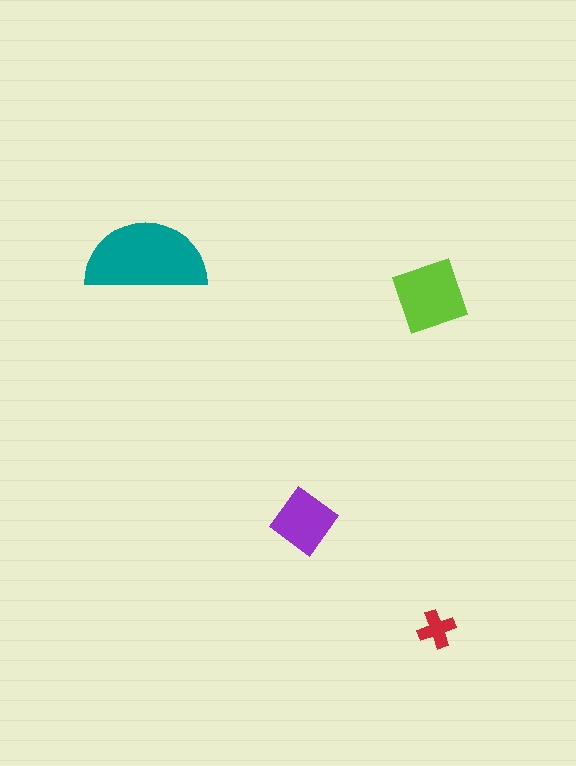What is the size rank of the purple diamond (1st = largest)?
3rd.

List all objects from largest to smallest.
The teal semicircle, the lime square, the purple diamond, the red cross.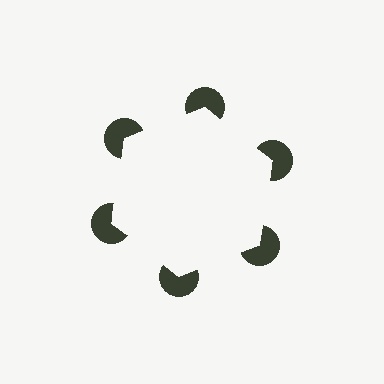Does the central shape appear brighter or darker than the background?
It typically appears slightly brighter than the background, even though no actual brightness change is drawn.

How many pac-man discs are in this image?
There are 6 — one at each vertex of the illusory hexagon.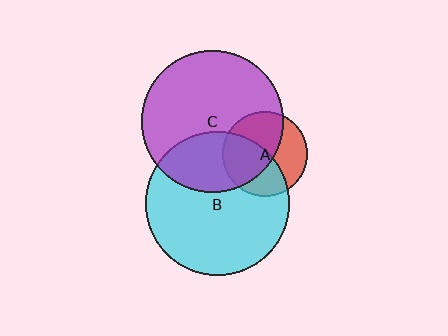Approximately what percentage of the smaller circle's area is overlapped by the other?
Approximately 50%.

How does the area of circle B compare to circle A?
Approximately 2.9 times.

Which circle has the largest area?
Circle B (cyan).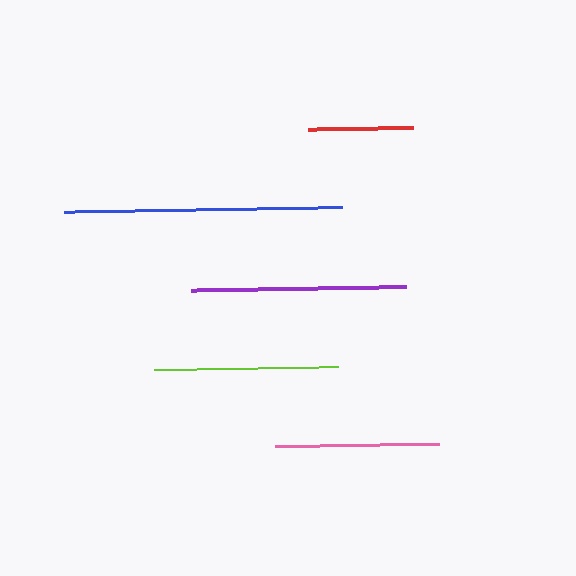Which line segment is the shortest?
The red line is the shortest at approximately 104 pixels.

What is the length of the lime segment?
The lime segment is approximately 184 pixels long.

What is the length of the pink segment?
The pink segment is approximately 165 pixels long.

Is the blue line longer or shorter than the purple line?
The blue line is longer than the purple line.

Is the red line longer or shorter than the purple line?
The purple line is longer than the red line.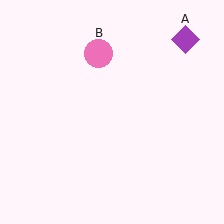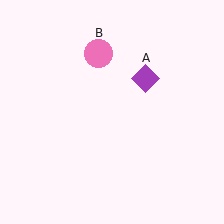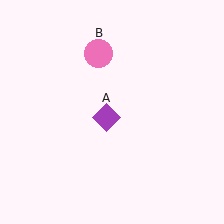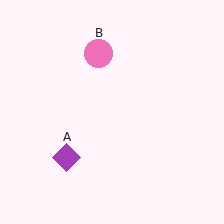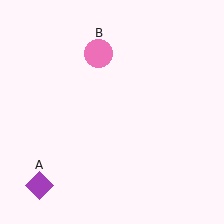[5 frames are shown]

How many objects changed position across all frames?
1 object changed position: purple diamond (object A).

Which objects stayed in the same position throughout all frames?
Pink circle (object B) remained stationary.